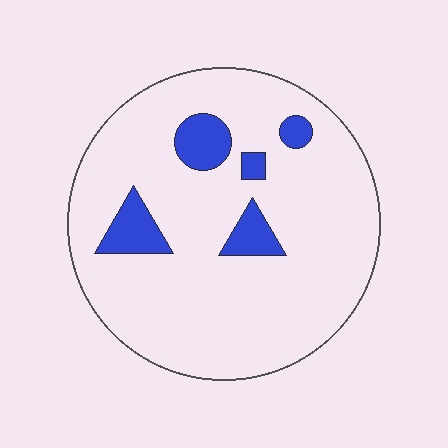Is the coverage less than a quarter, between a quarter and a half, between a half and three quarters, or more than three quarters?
Less than a quarter.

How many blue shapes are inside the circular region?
5.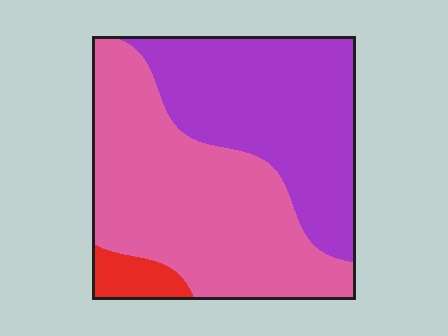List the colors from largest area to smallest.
From largest to smallest: pink, purple, red.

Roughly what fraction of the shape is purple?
Purple takes up between a third and a half of the shape.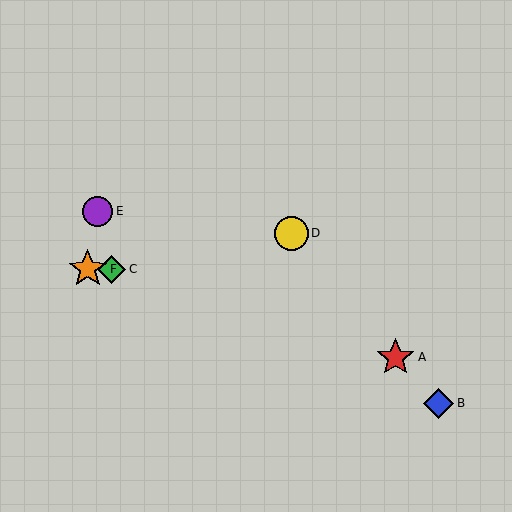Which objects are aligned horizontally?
Objects C, F are aligned horizontally.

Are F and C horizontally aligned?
Yes, both are at y≈269.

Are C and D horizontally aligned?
No, C is at y≈269 and D is at y≈234.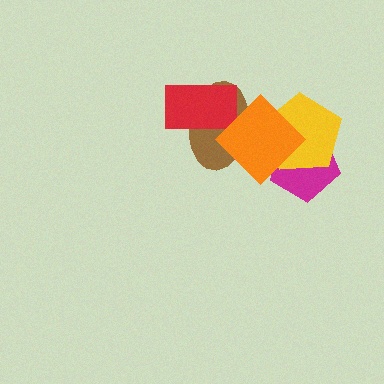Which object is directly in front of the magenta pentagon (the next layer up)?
The yellow pentagon is directly in front of the magenta pentagon.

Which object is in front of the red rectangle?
The orange diamond is in front of the red rectangle.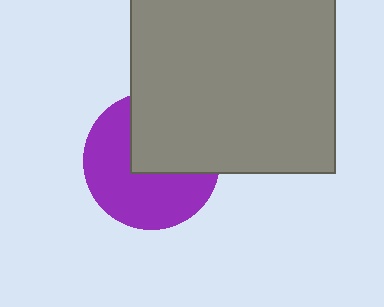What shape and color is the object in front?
The object in front is a gray square.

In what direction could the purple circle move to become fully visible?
The purple circle could move toward the lower-left. That would shift it out from behind the gray square entirely.